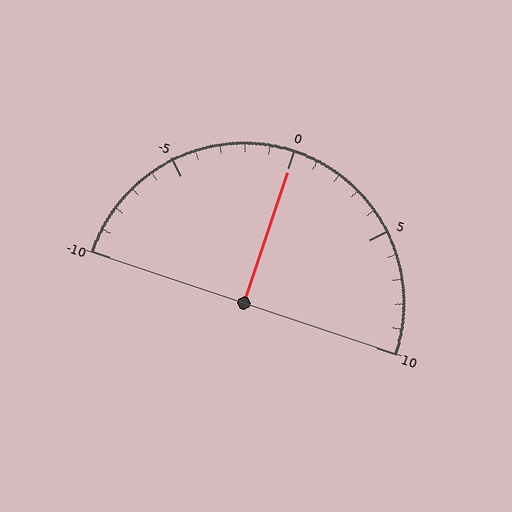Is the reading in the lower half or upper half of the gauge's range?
The reading is in the upper half of the range (-10 to 10).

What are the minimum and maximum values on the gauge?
The gauge ranges from -10 to 10.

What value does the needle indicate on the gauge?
The needle indicates approximately 0.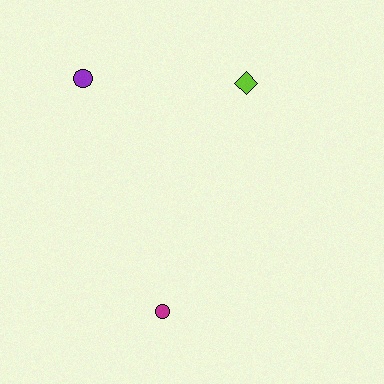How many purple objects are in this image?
There is 1 purple object.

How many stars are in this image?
There are no stars.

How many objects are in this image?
There are 3 objects.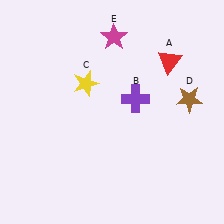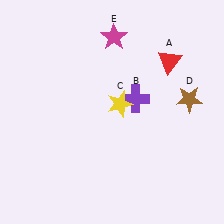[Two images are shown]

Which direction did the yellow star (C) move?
The yellow star (C) moved right.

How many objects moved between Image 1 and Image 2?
1 object moved between the two images.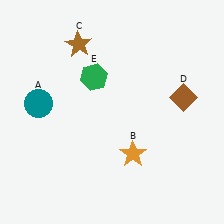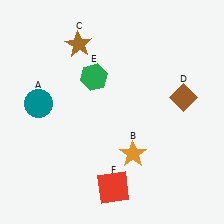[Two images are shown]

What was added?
A red square (F) was added in Image 2.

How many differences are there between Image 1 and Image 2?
There is 1 difference between the two images.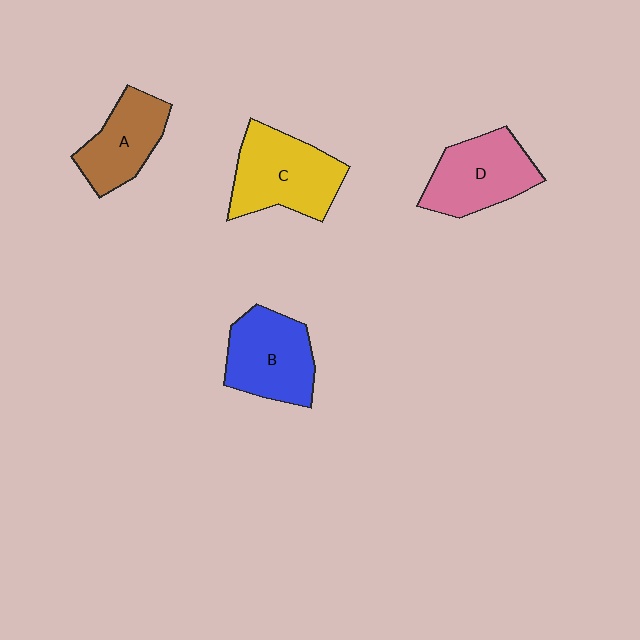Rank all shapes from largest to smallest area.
From largest to smallest: C (yellow), D (pink), B (blue), A (brown).